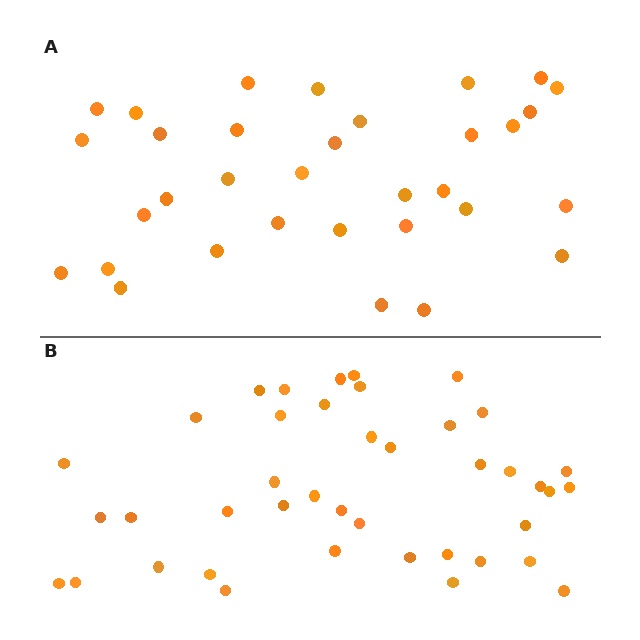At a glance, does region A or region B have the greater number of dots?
Region B (the bottom region) has more dots.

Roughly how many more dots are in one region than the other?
Region B has roughly 8 or so more dots than region A.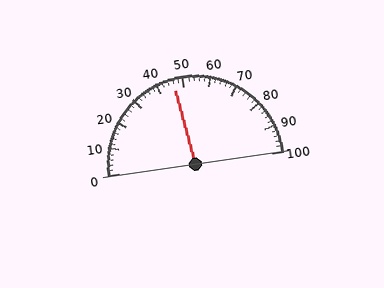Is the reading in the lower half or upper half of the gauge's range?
The reading is in the lower half of the range (0 to 100).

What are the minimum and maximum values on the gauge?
The gauge ranges from 0 to 100.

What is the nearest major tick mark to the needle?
The nearest major tick mark is 50.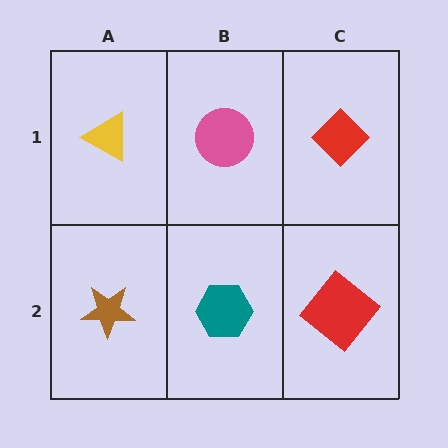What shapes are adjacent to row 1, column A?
A brown star (row 2, column A), a pink circle (row 1, column B).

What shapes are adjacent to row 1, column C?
A red diamond (row 2, column C), a pink circle (row 1, column B).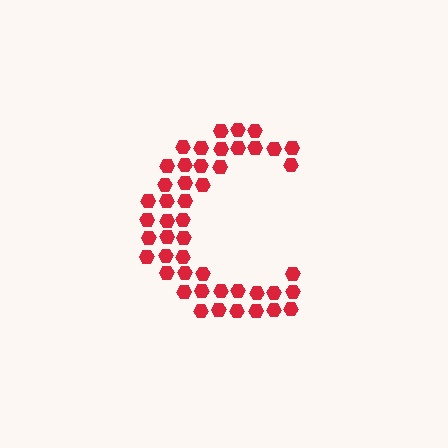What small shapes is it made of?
It is made of small hexagons.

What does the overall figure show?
The overall figure shows the letter C.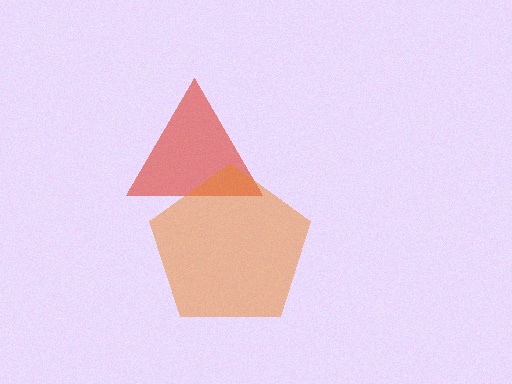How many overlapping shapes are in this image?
There are 2 overlapping shapes in the image.